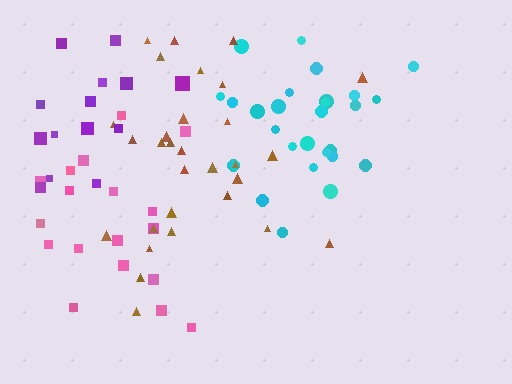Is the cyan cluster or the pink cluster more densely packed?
Cyan.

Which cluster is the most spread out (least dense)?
Purple.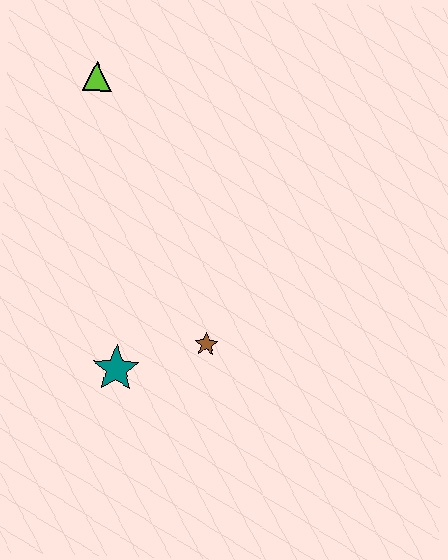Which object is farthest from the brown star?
The lime triangle is farthest from the brown star.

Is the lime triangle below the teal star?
No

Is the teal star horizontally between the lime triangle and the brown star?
Yes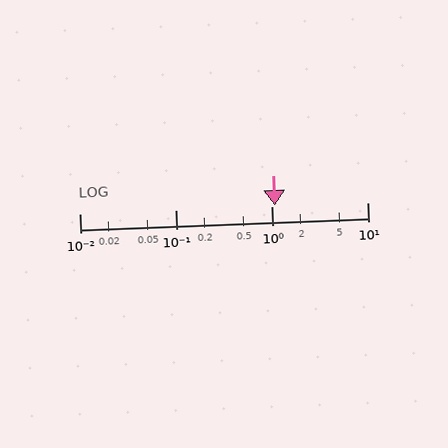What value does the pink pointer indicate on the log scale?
The pointer indicates approximately 1.1.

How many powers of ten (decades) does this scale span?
The scale spans 3 decades, from 0.01 to 10.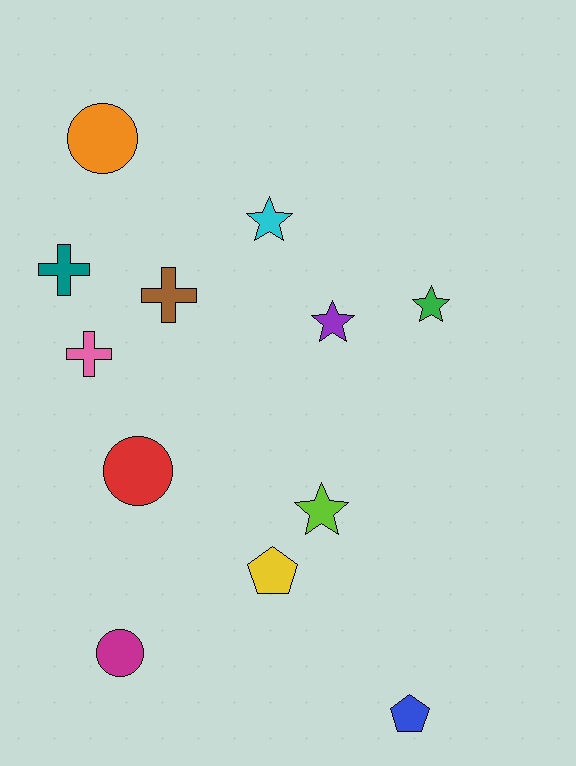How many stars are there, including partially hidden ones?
There are 4 stars.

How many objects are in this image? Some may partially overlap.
There are 12 objects.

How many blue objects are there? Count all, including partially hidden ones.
There is 1 blue object.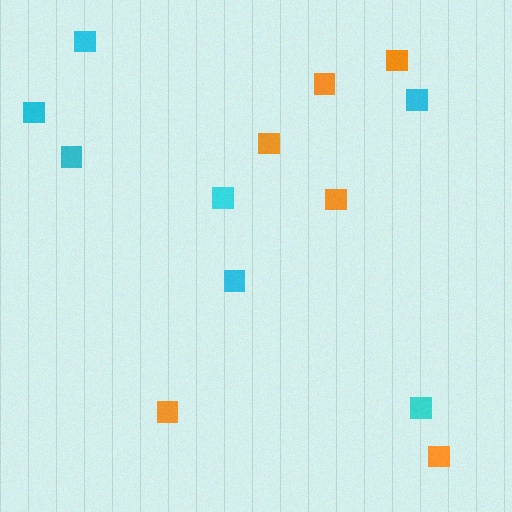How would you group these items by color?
There are 2 groups: one group of cyan squares (7) and one group of orange squares (6).